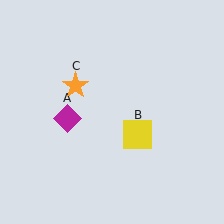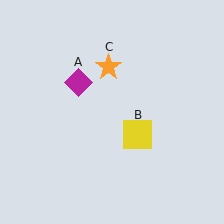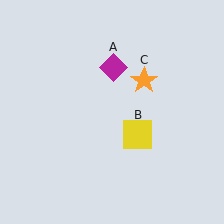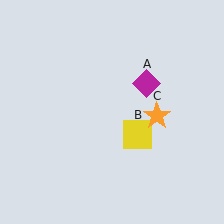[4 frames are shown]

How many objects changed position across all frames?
2 objects changed position: magenta diamond (object A), orange star (object C).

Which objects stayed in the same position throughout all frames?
Yellow square (object B) remained stationary.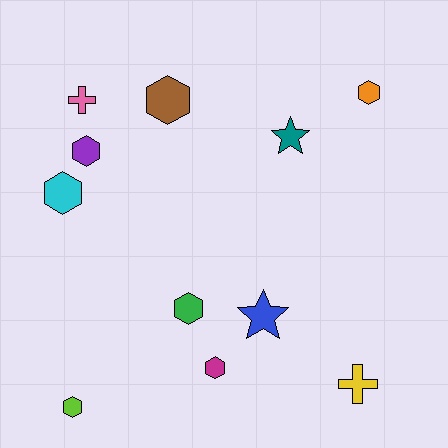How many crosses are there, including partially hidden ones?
There are 2 crosses.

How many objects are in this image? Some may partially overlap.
There are 11 objects.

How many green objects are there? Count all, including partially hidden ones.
There is 1 green object.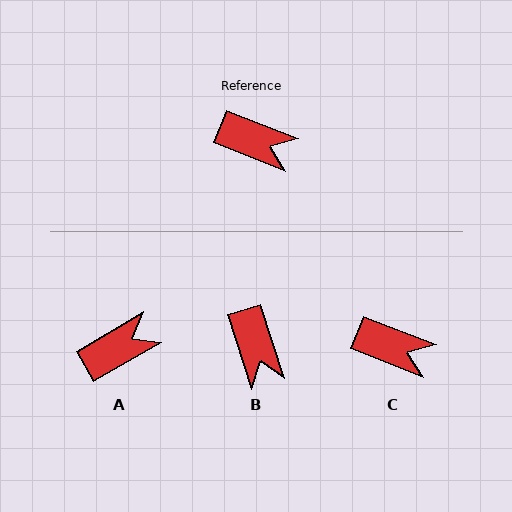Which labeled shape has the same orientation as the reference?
C.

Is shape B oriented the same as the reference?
No, it is off by about 51 degrees.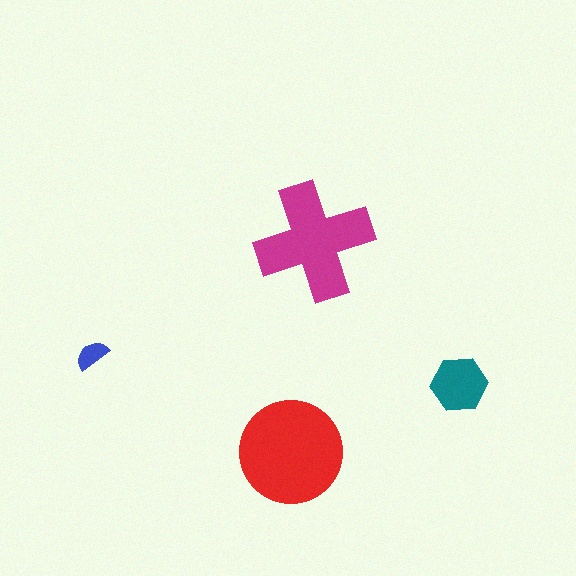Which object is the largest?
The red circle.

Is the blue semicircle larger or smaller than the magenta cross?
Smaller.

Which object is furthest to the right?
The teal hexagon is rightmost.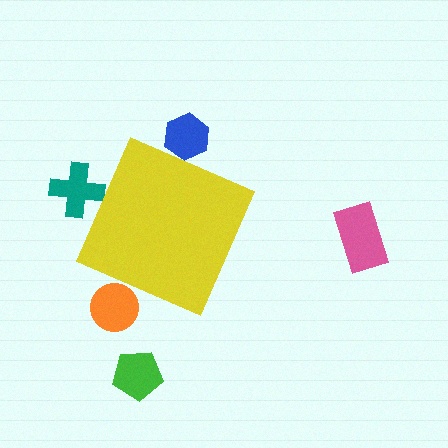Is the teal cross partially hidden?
Yes, the teal cross is partially hidden behind the yellow diamond.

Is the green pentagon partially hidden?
No, the green pentagon is fully visible.